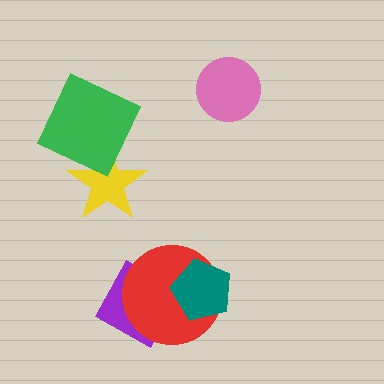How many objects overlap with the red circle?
2 objects overlap with the red circle.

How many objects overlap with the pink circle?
0 objects overlap with the pink circle.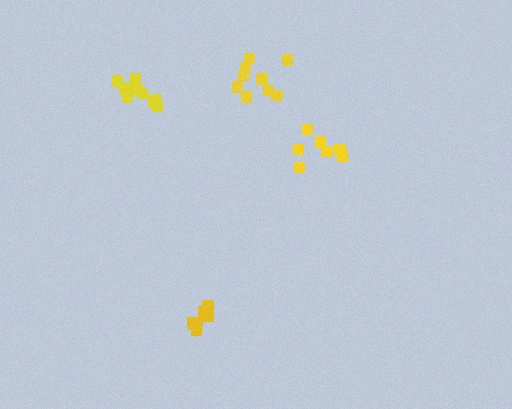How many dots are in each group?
Group 1: 7 dots, Group 2: 7 dots, Group 3: 9 dots, Group 4: 10 dots (33 total).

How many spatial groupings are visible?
There are 4 spatial groupings.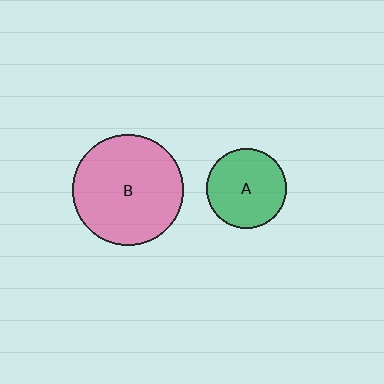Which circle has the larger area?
Circle B (pink).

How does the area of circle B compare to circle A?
Approximately 1.9 times.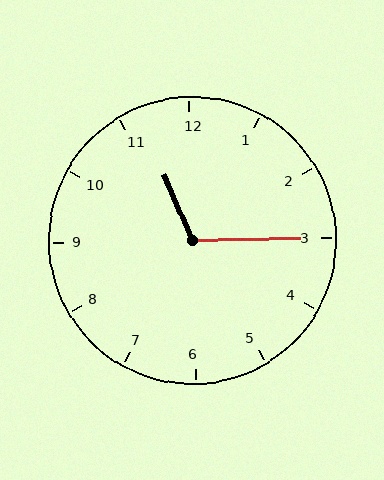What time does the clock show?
11:15.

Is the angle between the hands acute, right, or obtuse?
It is obtuse.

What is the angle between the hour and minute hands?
Approximately 112 degrees.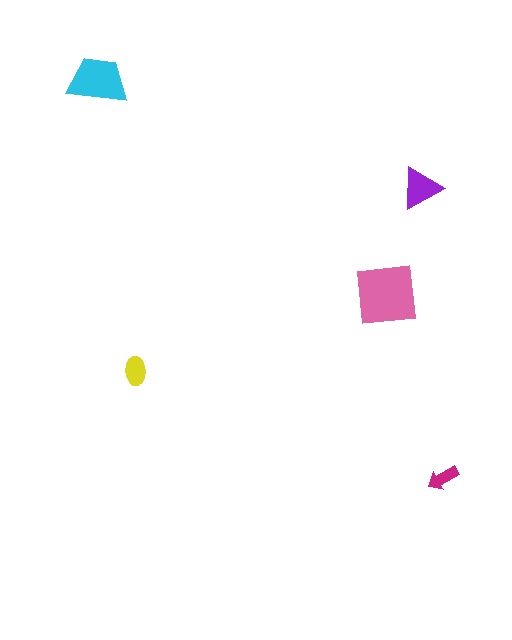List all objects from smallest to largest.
The magenta arrow, the yellow ellipse, the purple triangle, the cyan trapezoid, the pink square.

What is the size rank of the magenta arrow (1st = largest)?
5th.